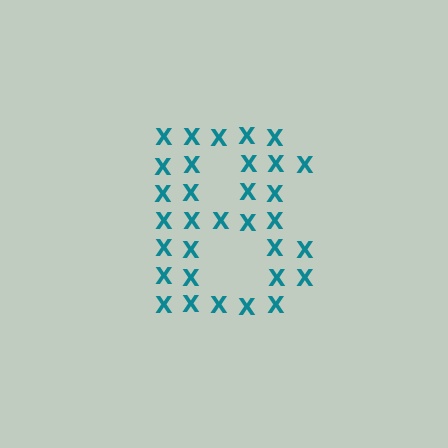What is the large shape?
The large shape is the letter B.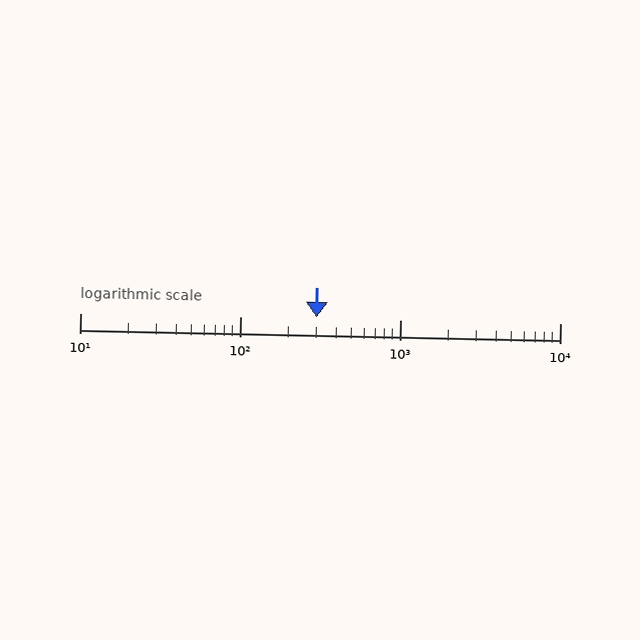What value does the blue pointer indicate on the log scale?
The pointer indicates approximately 300.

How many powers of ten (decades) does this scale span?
The scale spans 3 decades, from 10 to 10000.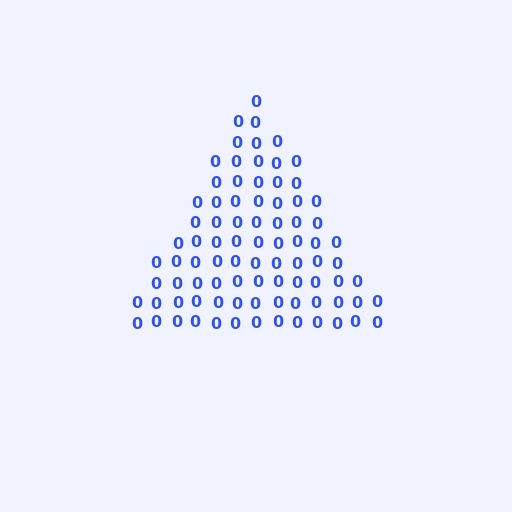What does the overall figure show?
The overall figure shows a triangle.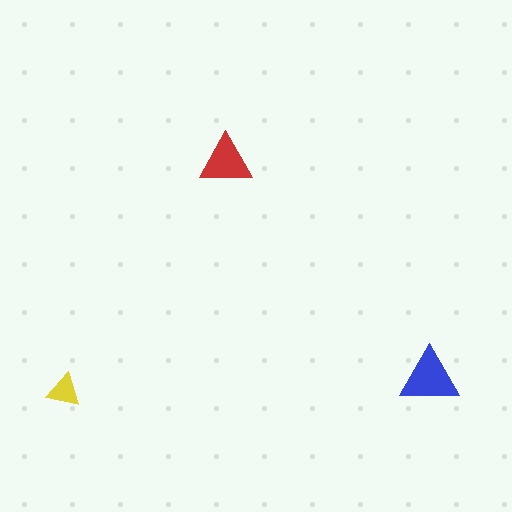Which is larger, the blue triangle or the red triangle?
The blue one.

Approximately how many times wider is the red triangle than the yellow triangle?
About 1.5 times wider.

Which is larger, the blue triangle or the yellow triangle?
The blue one.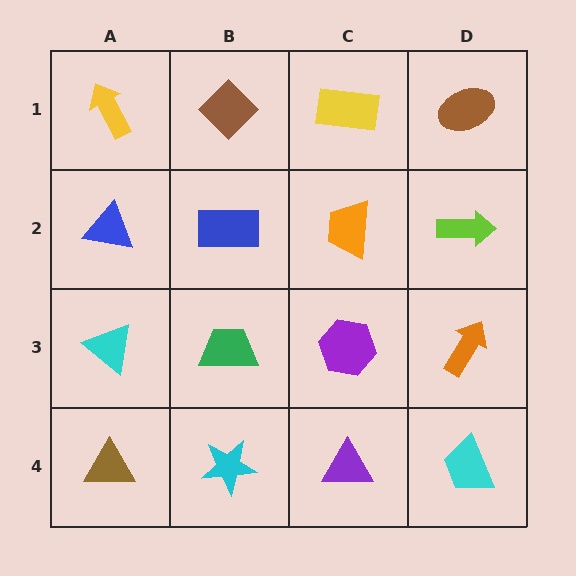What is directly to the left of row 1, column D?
A yellow rectangle.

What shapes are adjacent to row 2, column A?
A yellow arrow (row 1, column A), a cyan triangle (row 3, column A), a blue rectangle (row 2, column B).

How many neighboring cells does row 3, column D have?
3.